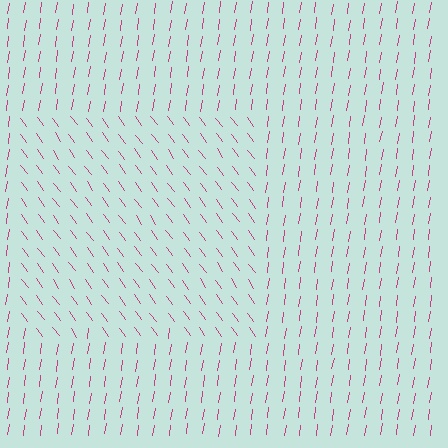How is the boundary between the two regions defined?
The boundary is defined purely by a change in line orientation (approximately 45 degrees difference). All lines are the same color and thickness.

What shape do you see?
I see a rectangle.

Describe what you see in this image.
The image is filled with small magenta line segments. A rectangle region in the image has lines oriented differently from the surrounding lines, creating a visible texture boundary.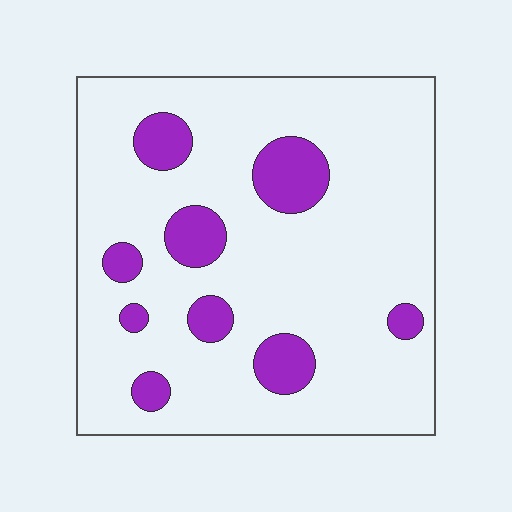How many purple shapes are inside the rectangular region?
9.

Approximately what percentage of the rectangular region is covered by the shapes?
Approximately 15%.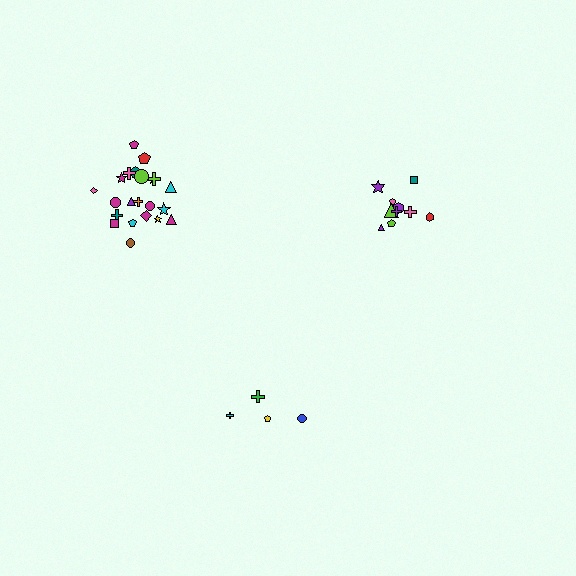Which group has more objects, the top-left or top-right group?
The top-left group.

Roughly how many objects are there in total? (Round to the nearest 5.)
Roughly 35 objects in total.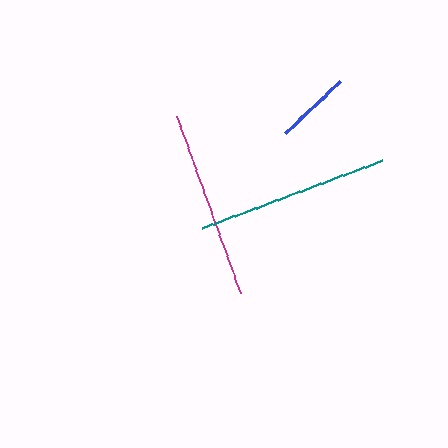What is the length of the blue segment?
The blue segment is approximately 75 pixels long.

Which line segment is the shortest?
The blue line is the shortest at approximately 75 pixels.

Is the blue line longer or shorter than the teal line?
The teal line is longer than the blue line.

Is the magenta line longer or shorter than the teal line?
The teal line is longer than the magenta line.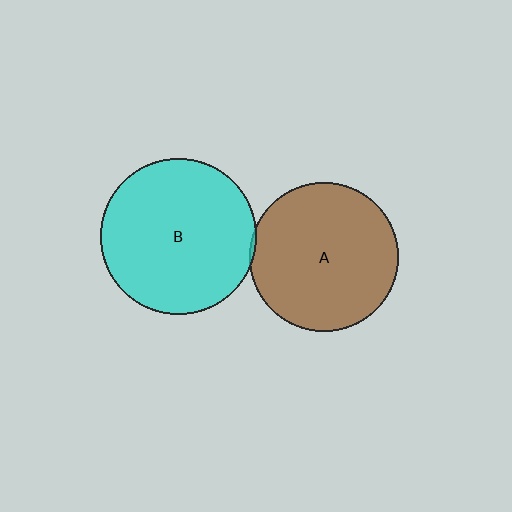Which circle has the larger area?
Circle B (cyan).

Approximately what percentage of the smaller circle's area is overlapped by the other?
Approximately 5%.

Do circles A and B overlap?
Yes.